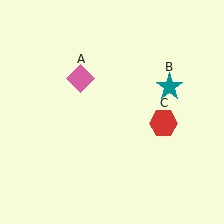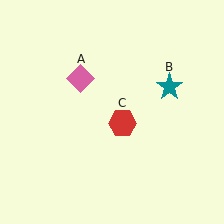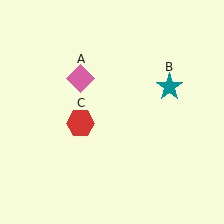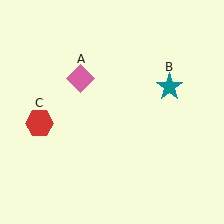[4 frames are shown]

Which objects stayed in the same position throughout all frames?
Pink diamond (object A) and teal star (object B) remained stationary.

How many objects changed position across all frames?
1 object changed position: red hexagon (object C).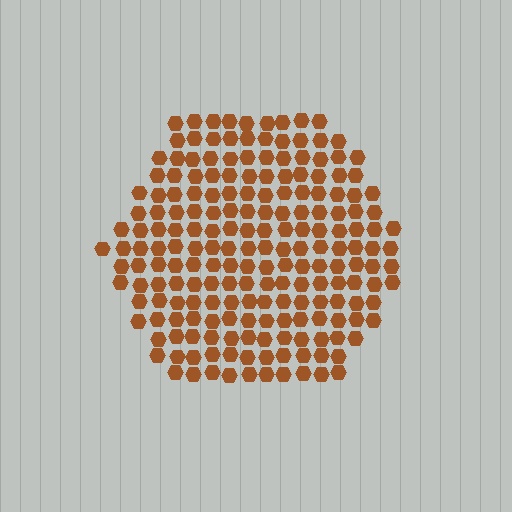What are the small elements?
The small elements are hexagons.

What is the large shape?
The large shape is a hexagon.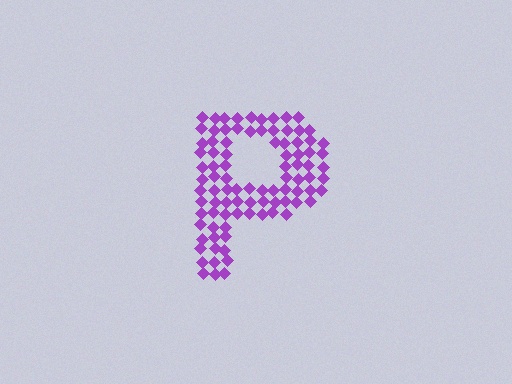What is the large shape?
The large shape is the letter P.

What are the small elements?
The small elements are diamonds.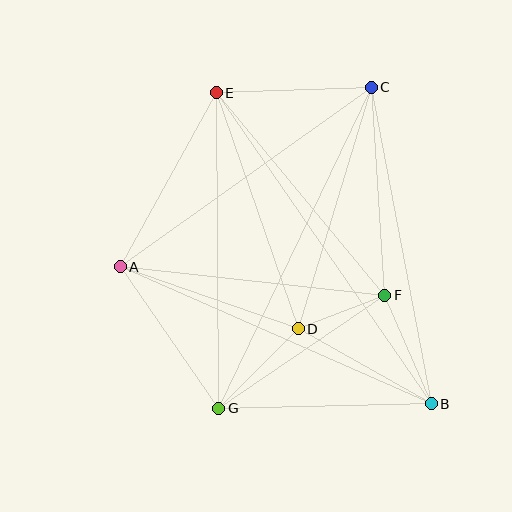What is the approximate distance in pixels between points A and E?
The distance between A and E is approximately 198 pixels.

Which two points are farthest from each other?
Points B and E are farthest from each other.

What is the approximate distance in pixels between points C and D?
The distance between C and D is approximately 252 pixels.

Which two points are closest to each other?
Points D and F are closest to each other.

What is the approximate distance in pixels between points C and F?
The distance between C and F is approximately 209 pixels.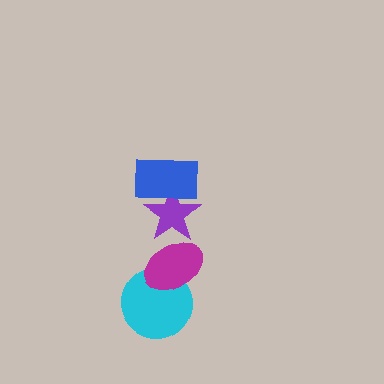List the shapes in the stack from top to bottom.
From top to bottom: the blue rectangle, the purple star, the magenta ellipse, the cyan circle.